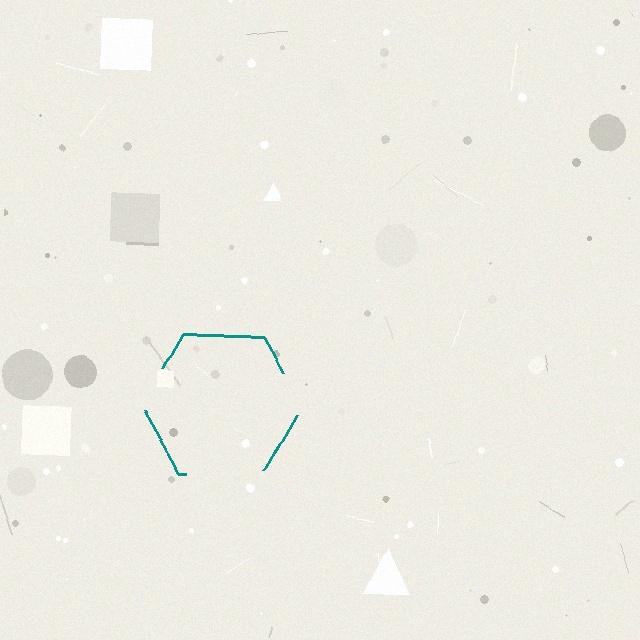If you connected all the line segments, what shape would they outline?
They would outline a hexagon.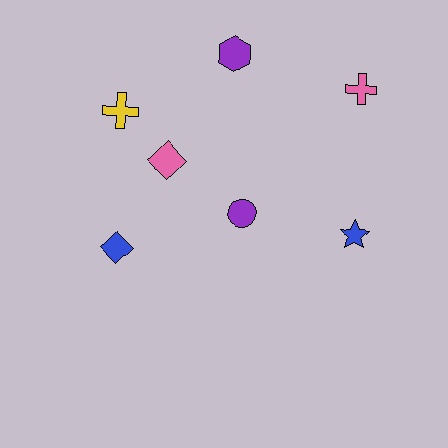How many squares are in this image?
There are no squares.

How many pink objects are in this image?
There are 2 pink objects.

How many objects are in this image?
There are 7 objects.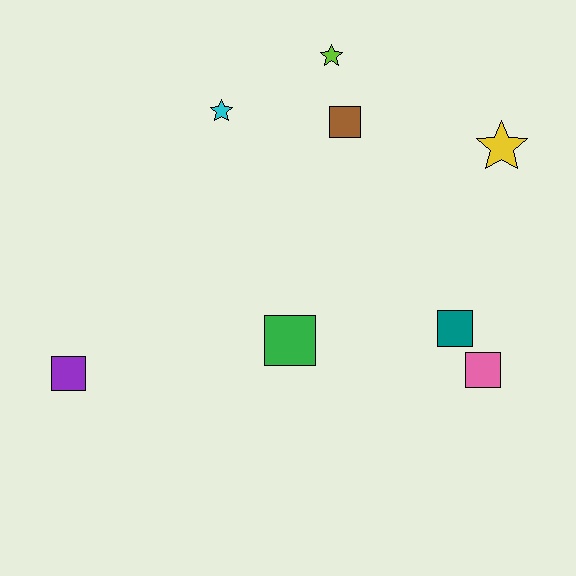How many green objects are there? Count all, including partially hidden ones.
There is 1 green object.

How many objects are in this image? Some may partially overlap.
There are 8 objects.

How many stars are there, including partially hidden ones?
There are 3 stars.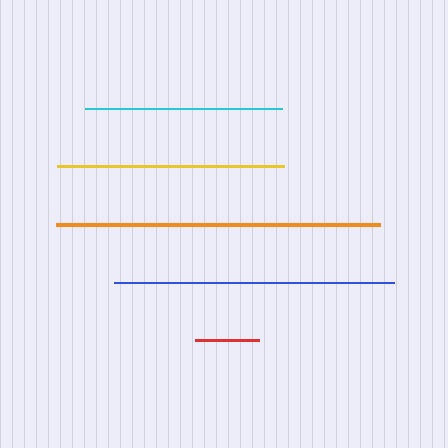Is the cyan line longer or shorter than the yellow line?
The yellow line is longer than the cyan line.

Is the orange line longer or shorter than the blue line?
The orange line is longer than the blue line.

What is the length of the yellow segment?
The yellow segment is approximately 227 pixels long.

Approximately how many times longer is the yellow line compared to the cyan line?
The yellow line is approximately 1.2 times the length of the cyan line.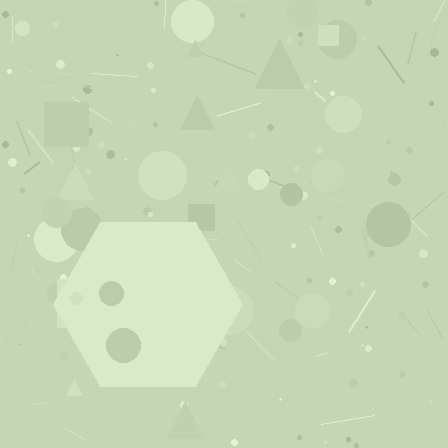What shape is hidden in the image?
A hexagon is hidden in the image.